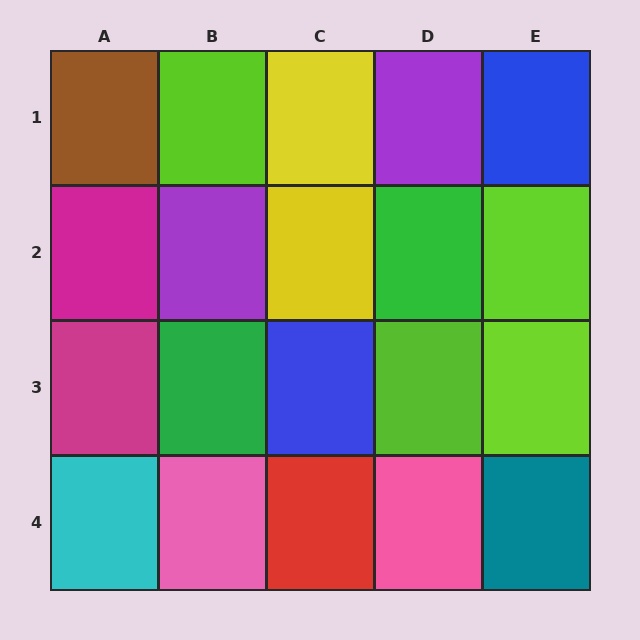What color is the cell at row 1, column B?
Lime.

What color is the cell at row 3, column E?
Lime.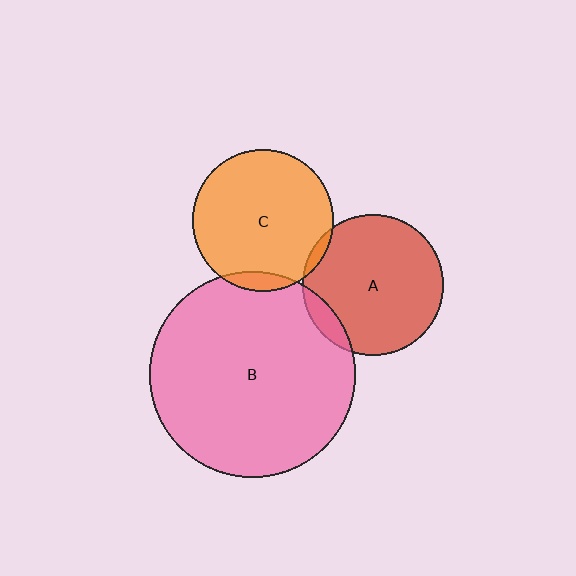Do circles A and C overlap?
Yes.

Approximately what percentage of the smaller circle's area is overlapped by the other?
Approximately 5%.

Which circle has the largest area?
Circle B (pink).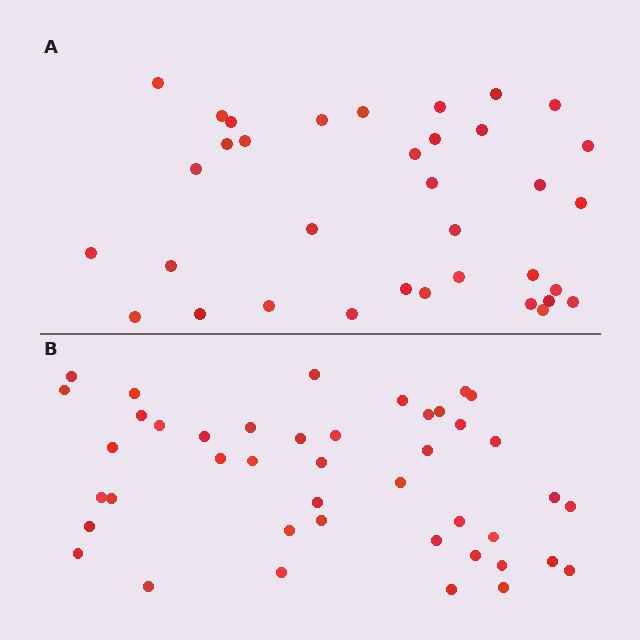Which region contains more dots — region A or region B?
Region B (the bottom region) has more dots.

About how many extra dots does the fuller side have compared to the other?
Region B has roughly 8 or so more dots than region A.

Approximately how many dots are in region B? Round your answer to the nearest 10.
About 40 dots. (The exact count is 43, which rounds to 40.)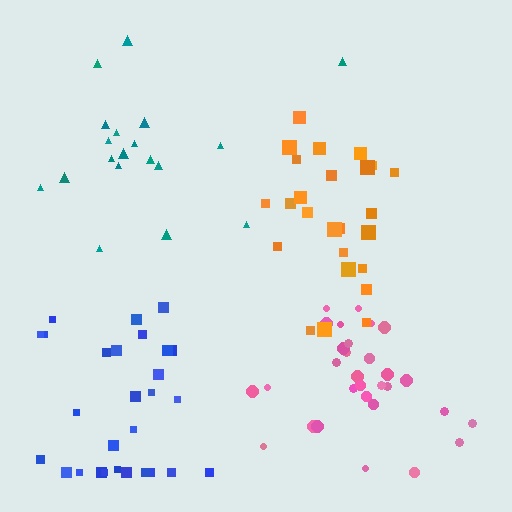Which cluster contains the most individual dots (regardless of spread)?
Pink (30).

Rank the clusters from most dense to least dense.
pink, blue, orange, teal.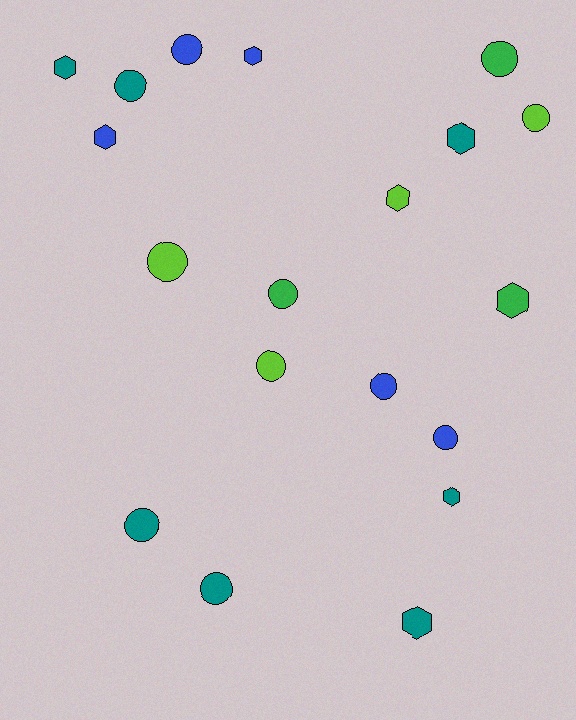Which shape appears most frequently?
Circle, with 11 objects.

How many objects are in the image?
There are 19 objects.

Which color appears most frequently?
Teal, with 7 objects.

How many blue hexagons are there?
There are 2 blue hexagons.